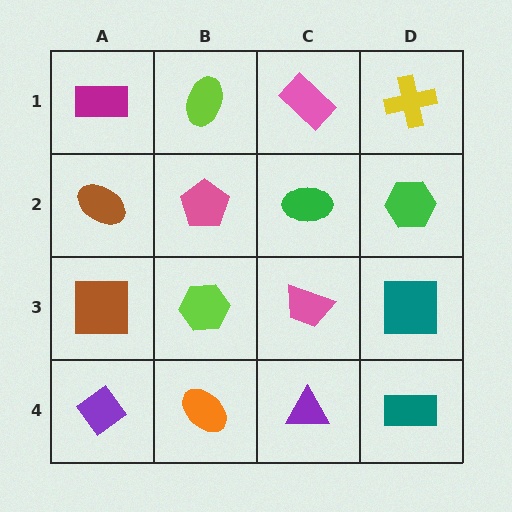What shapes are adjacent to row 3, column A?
A brown ellipse (row 2, column A), a purple diamond (row 4, column A), a lime hexagon (row 3, column B).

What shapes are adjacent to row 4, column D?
A teal square (row 3, column D), a purple triangle (row 4, column C).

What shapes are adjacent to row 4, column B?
A lime hexagon (row 3, column B), a purple diamond (row 4, column A), a purple triangle (row 4, column C).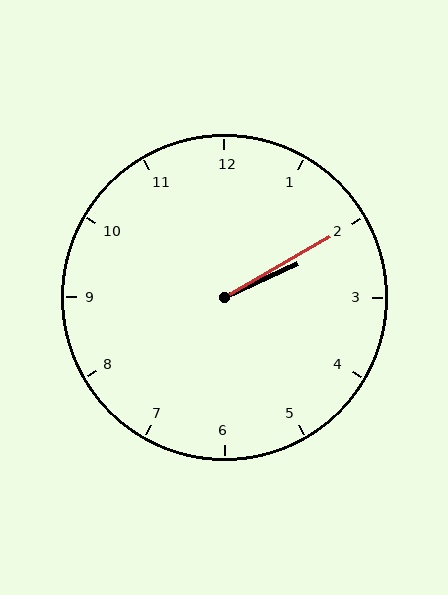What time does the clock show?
2:10.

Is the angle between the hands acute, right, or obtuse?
It is acute.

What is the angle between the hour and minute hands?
Approximately 5 degrees.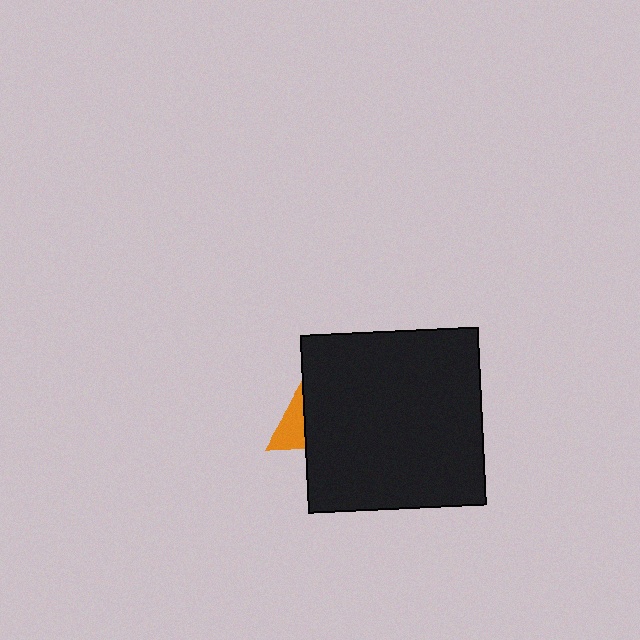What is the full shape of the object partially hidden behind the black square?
The partially hidden object is an orange triangle.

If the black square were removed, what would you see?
You would see the complete orange triangle.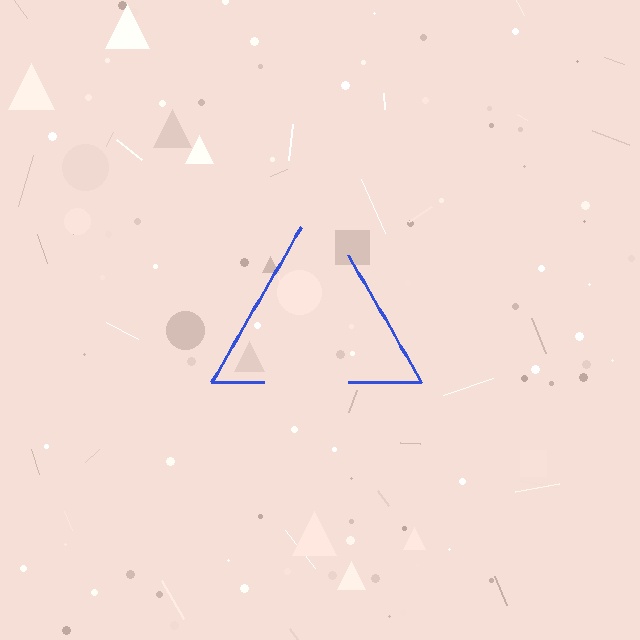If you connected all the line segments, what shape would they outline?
They would outline a triangle.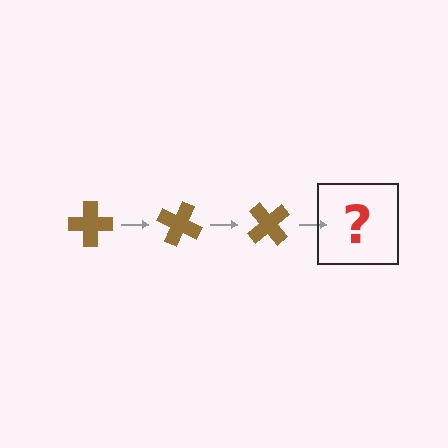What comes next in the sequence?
The next element should be a brown cross rotated 75 degrees.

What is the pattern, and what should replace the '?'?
The pattern is that the cross rotates 25 degrees each step. The '?' should be a brown cross rotated 75 degrees.